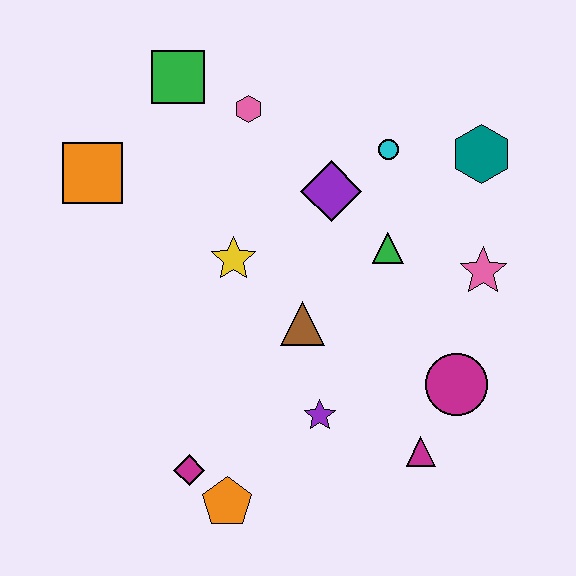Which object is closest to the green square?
The pink hexagon is closest to the green square.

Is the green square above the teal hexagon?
Yes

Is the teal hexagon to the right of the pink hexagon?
Yes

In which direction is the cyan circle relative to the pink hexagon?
The cyan circle is to the right of the pink hexagon.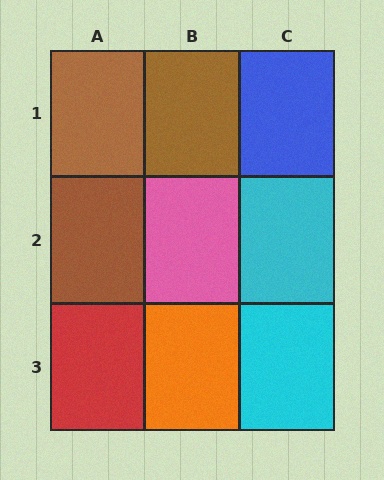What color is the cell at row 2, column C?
Cyan.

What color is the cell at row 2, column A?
Brown.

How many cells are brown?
3 cells are brown.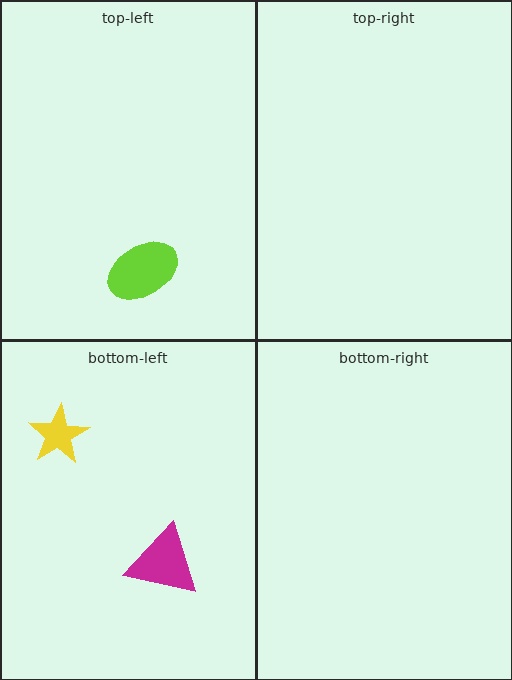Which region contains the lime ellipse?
The top-left region.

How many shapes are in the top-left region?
1.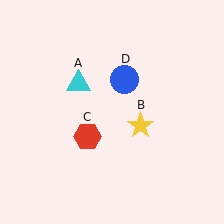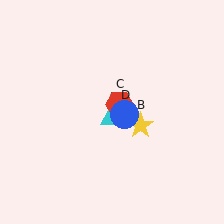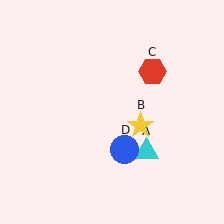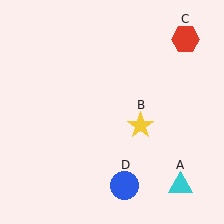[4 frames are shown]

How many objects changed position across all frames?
3 objects changed position: cyan triangle (object A), red hexagon (object C), blue circle (object D).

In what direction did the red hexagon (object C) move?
The red hexagon (object C) moved up and to the right.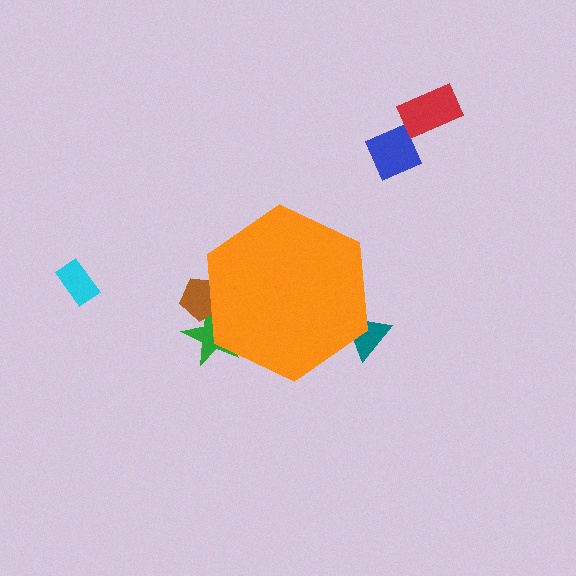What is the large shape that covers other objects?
An orange hexagon.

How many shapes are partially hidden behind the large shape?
3 shapes are partially hidden.